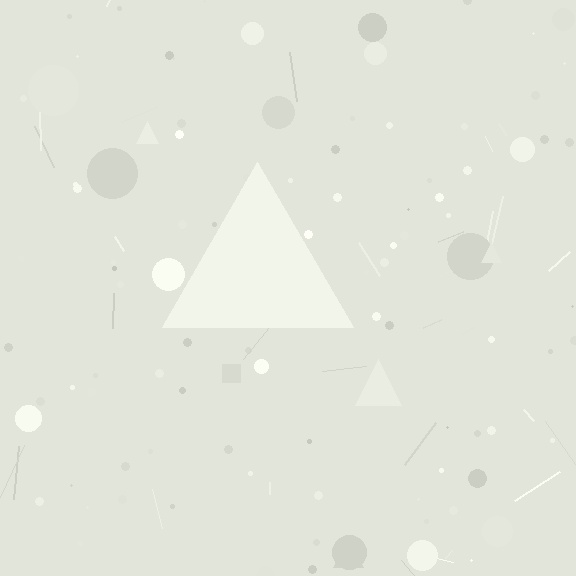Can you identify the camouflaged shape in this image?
The camouflaged shape is a triangle.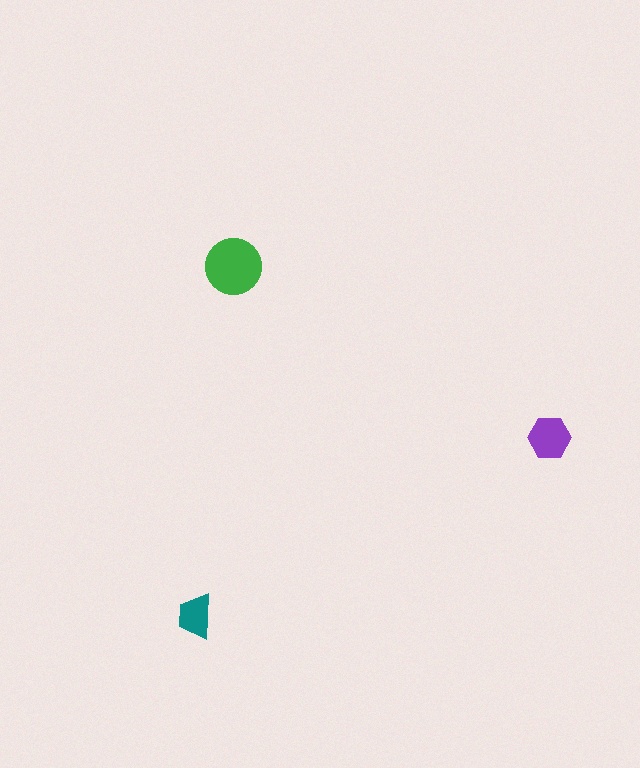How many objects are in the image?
There are 3 objects in the image.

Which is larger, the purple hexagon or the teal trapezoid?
The purple hexagon.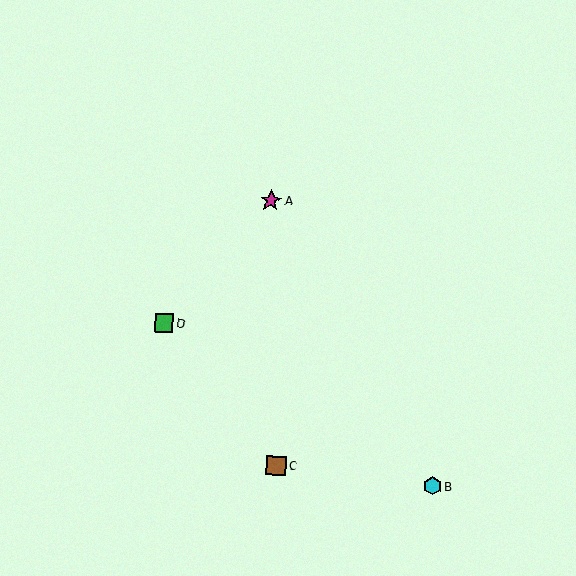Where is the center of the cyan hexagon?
The center of the cyan hexagon is at (432, 486).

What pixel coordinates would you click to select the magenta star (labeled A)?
Click at (271, 201) to select the magenta star A.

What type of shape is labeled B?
Shape B is a cyan hexagon.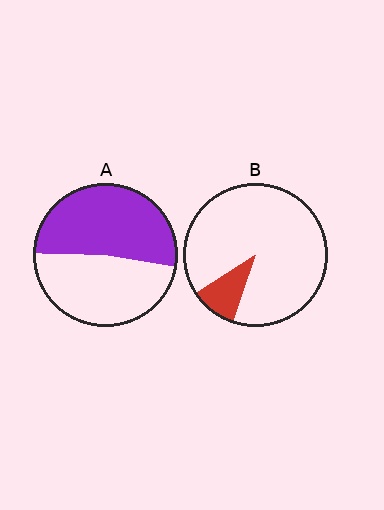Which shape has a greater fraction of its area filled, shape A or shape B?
Shape A.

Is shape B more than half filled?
No.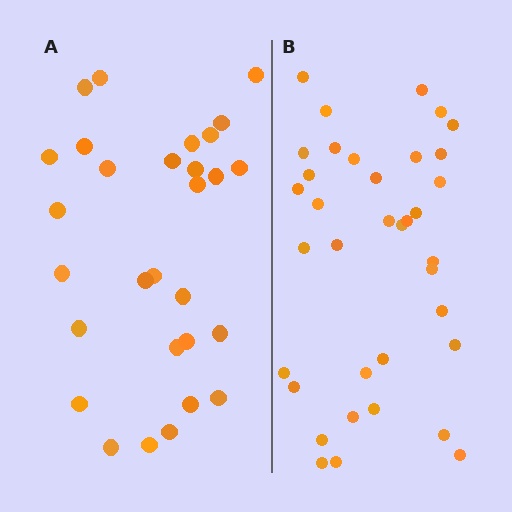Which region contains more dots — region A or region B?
Region B (the right region) has more dots.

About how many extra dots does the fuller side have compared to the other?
Region B has roughly 8 or so more dots than region A.